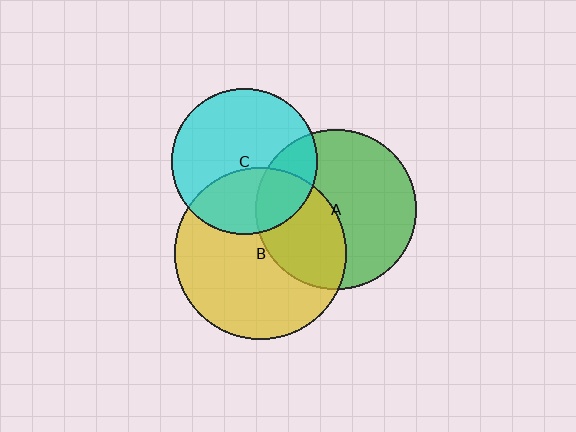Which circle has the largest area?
Circle B (yellow).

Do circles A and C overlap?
Yes.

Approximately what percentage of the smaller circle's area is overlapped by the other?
Approximately 25%.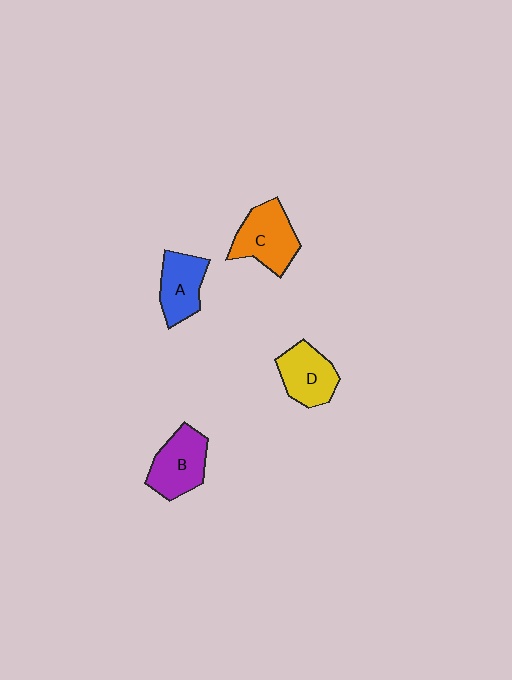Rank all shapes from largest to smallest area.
From largest to smallest: C (orange), B (purple), D (yellow), A (blue).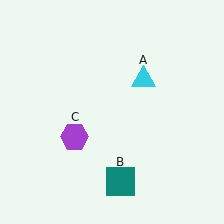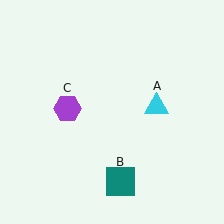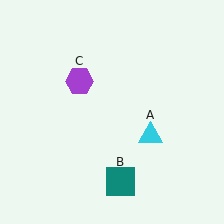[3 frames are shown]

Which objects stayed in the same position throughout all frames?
Teal square (object B) remained stationary.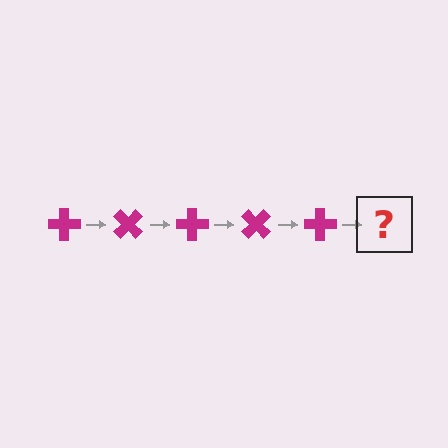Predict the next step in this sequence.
The next step is a magenta cross rotated 225 degrees.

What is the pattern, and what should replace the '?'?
The pattern is that the cross rotates 45 degrees each step. The '?' should be a magenta cross rotated 225 degrees.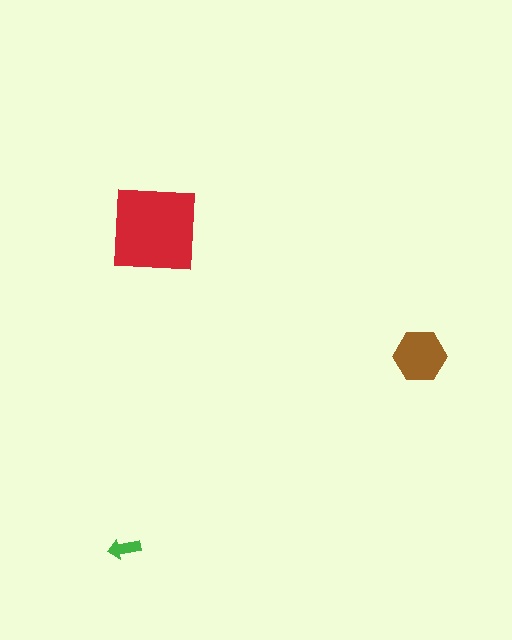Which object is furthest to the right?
The brown hexagon is rightmost.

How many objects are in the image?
There are 3 objects in the image.